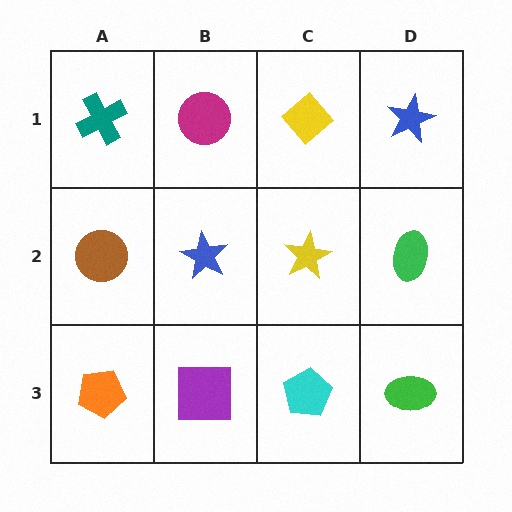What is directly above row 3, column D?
A green ellipse.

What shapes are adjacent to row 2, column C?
A yellow diamond (row 1, column C), a cyan pentagon (row 3, column C), a blue star (row 2, column B), a green ellipse (row 2, column D).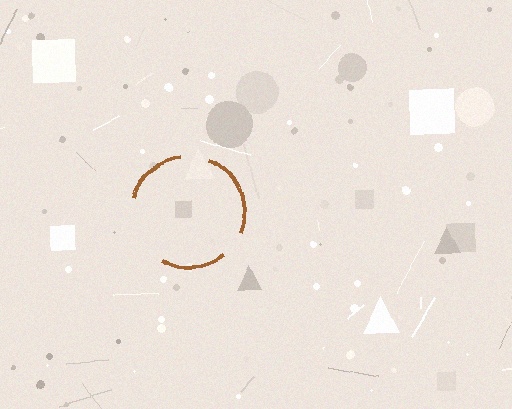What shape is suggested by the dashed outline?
The dashed outline suggests a circle.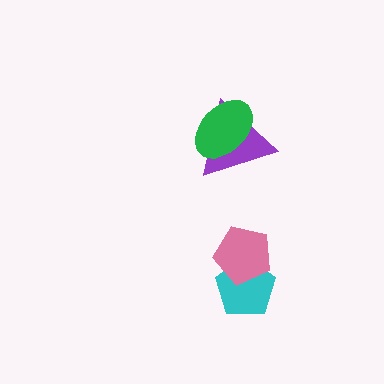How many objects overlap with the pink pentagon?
1 object overlaps with the pink pentagon.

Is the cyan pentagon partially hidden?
Yes, it is partially covered by another shape.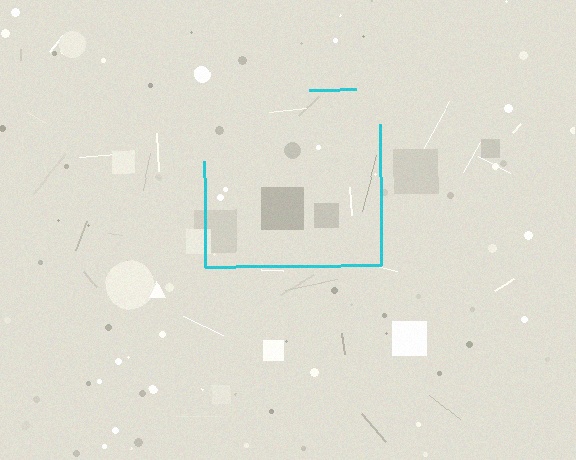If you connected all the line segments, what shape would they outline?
They would outline a square.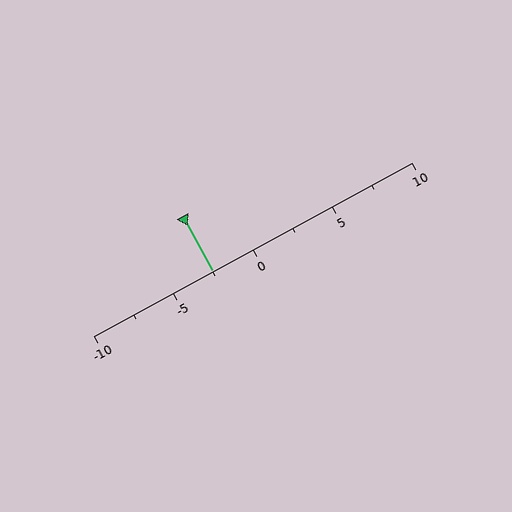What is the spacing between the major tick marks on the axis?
The major ticks are spaced 5 apart.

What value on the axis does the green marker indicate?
The marker indicates approximately -2.5.